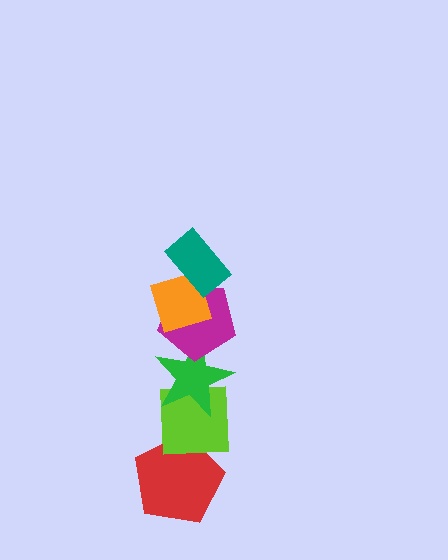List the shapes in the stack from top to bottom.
From top to bottom: the teal rectangle, the orange diamond, the magenta pentagon, the green star, the lime square, the red pentagon.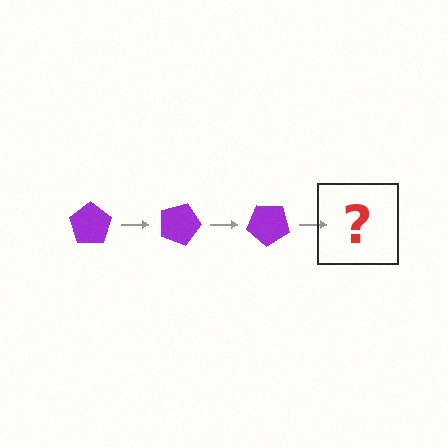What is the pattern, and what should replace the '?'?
The pattern is that the pentagon rotates 20 degrees each step. The '?' should be a purple pentagon rotated 60 degrees.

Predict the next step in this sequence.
The next step is a purple pentagon rotated 60 degrees.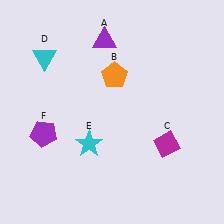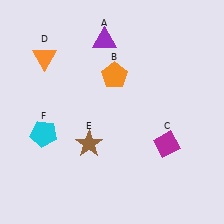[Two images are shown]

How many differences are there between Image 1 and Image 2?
There are 3 differences between the two images.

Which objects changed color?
D changed from cyan to orange. E changed from cyan to brown. F changed from purple to cyan.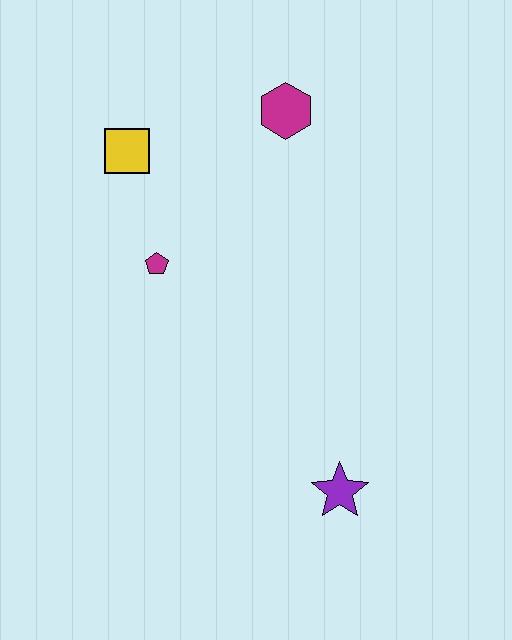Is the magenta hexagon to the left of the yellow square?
No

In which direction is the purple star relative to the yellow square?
The purple star is below the yellow square.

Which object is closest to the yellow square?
The magenta pentagon is closest to the yellow square.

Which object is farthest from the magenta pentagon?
The purple star is farthest from the magenta pentagon.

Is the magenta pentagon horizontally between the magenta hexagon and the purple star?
No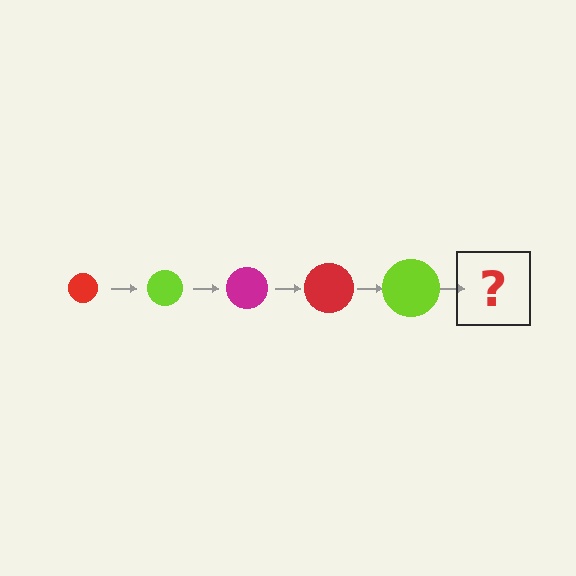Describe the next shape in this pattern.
It should be a magenta circle, larger than the previous one.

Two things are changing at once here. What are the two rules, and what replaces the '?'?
The two rules are that the circle grows larger each step and the color cycles through red, lime, and magenta. The '?' should be a magenta circle, larger than the previous one.